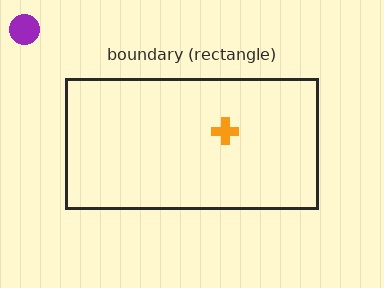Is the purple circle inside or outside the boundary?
Outside.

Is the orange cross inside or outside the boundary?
Inside.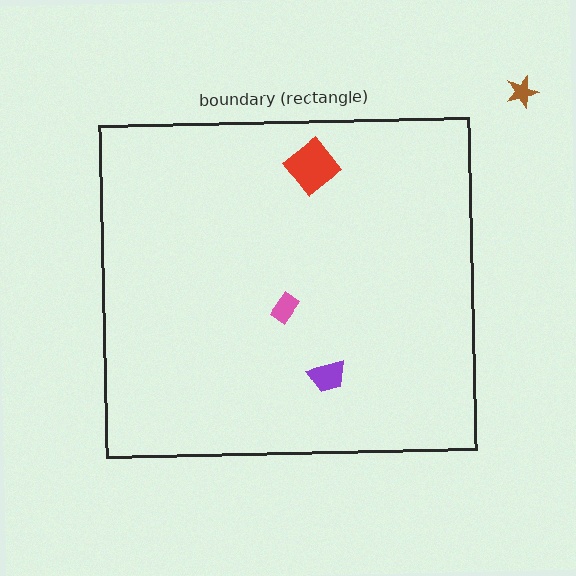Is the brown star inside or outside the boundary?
Outside.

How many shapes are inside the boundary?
3 inside, 1 outside.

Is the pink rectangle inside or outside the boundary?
Inside.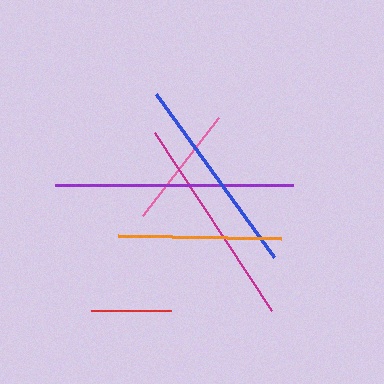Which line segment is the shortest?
The red line is the shortest at approximately 79 pixels.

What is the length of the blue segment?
The blue segment is approximately 201 pixels long.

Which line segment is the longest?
The purple line is the longest at approximately 238 pixels.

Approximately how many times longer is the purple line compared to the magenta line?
The purple line is approximately 1.1 times the length of the magenta line.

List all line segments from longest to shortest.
From longest to shortest: purple, magenta, blue, orange, pink, red.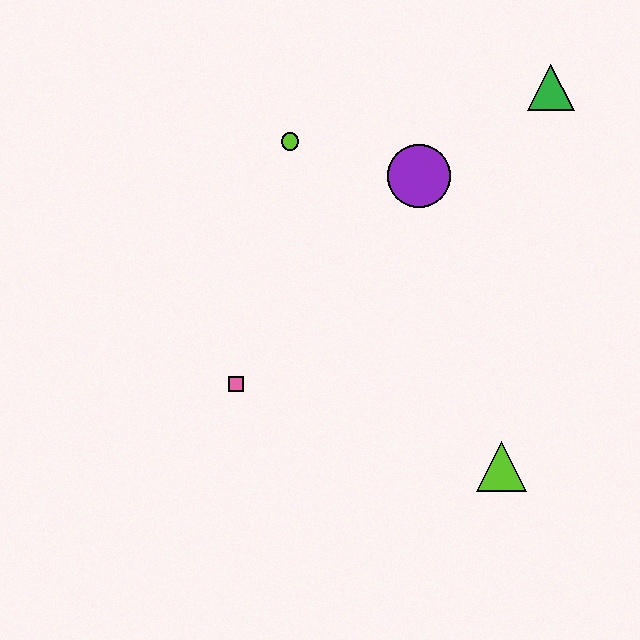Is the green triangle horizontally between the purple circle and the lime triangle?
No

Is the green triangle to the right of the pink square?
Yes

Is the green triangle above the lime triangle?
Yes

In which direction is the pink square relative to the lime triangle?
The pink square is to the left of the lime triangle.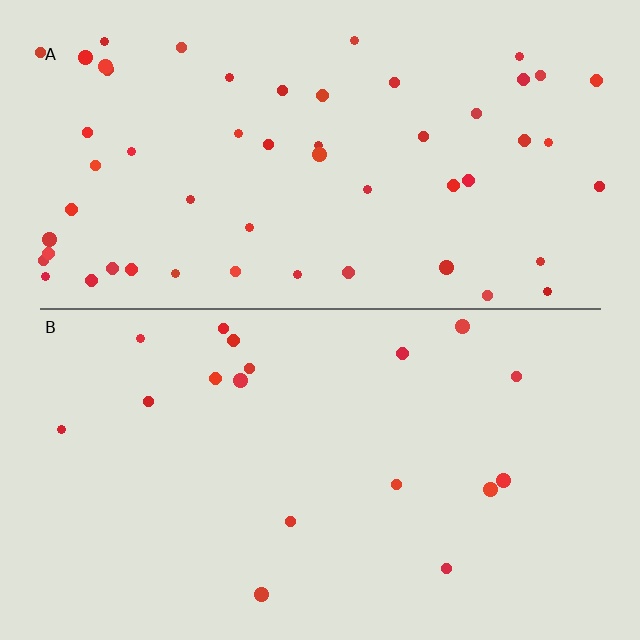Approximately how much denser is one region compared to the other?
Approximately 3.1× — region A over region B.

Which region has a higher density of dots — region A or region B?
A (the top).